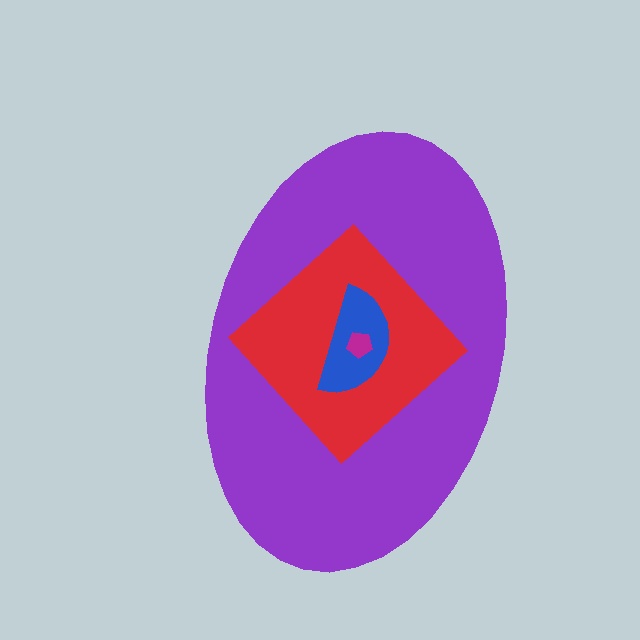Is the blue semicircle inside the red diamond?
Yes.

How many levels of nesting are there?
4.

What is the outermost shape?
The purple ellipse.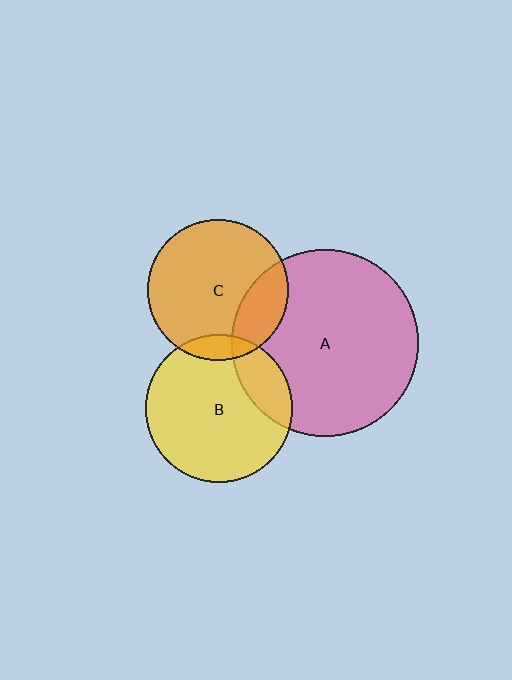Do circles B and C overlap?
Yes.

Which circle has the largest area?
Circle A (pink).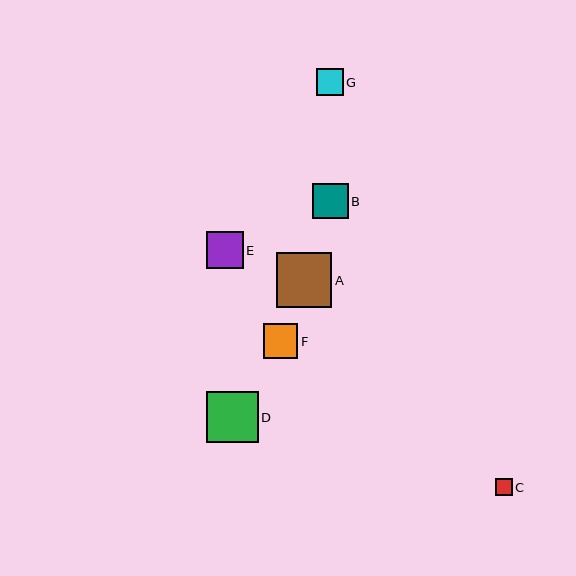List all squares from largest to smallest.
From largest to smallest: A, D, E, B, F, G, C.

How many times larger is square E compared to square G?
Square E is approximately 1.4 times the size of square G.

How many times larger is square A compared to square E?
Square A is approximately 1.5 times the size of square E.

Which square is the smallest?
Square C is the smallest with a size of approximately 17 pixels.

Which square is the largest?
Square A is the largest with a size of approximately 55 pixels.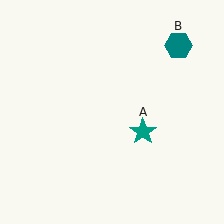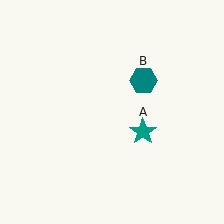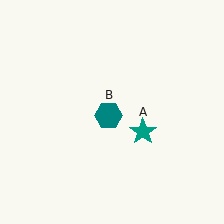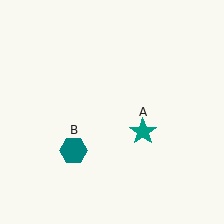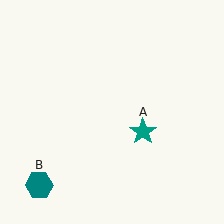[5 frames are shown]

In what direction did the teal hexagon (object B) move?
The teal hexagon (object B) moved down and to the left.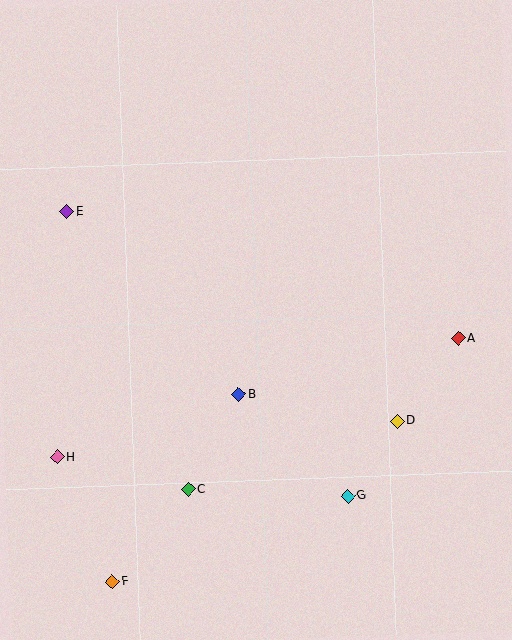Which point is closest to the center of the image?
Point B at (238, 394) is closest to the center.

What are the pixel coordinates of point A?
Point A is at (458, 338).